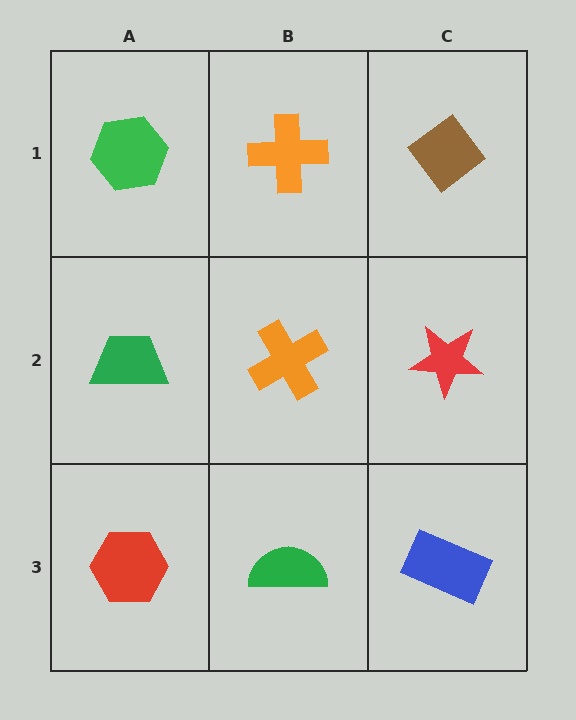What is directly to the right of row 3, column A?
A green semicircle.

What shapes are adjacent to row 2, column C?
A brown diamond (row 1, column C), a blue rectangle (row 3, column C), an orange cross (row 2, column B).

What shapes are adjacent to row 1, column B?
An orange cross (row 2, column B), a green hexagon (row 1, column A), a brown diamond (row 1, column C).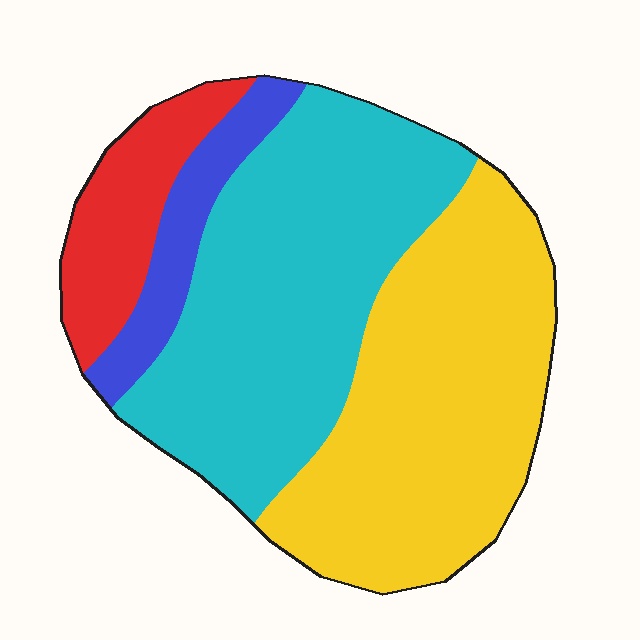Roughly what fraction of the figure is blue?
Blue covers roughly 10% of the figure.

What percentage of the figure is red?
Red takes up about one eighth (1/8) of the figure.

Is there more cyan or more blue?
Cyan.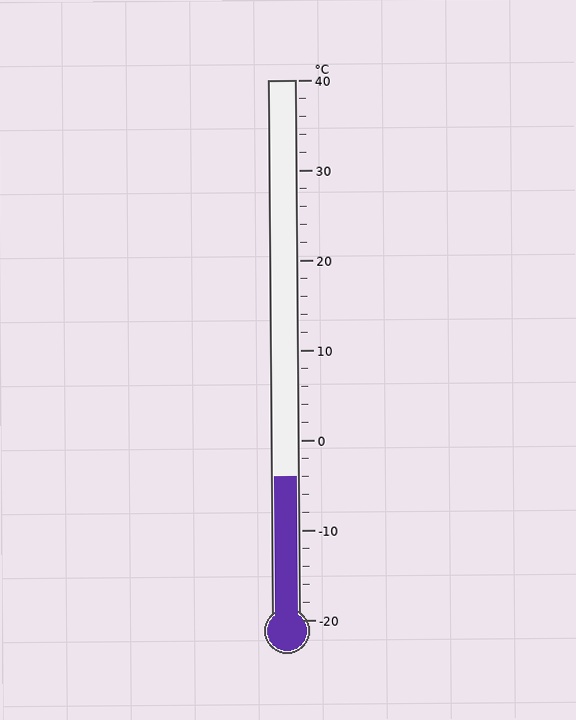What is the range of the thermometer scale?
The thermometer scale ranges from -20°C to 40°C.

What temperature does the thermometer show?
The thermometer shows approximately -4°C.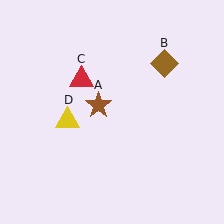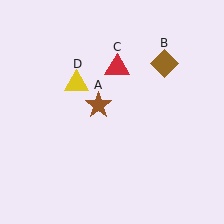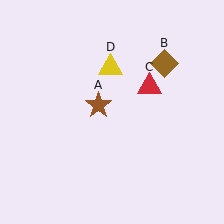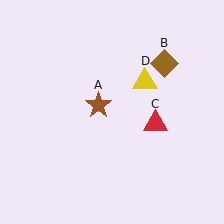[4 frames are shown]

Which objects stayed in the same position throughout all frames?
Brown star (object A) and brown diamond (object B) remained stationary.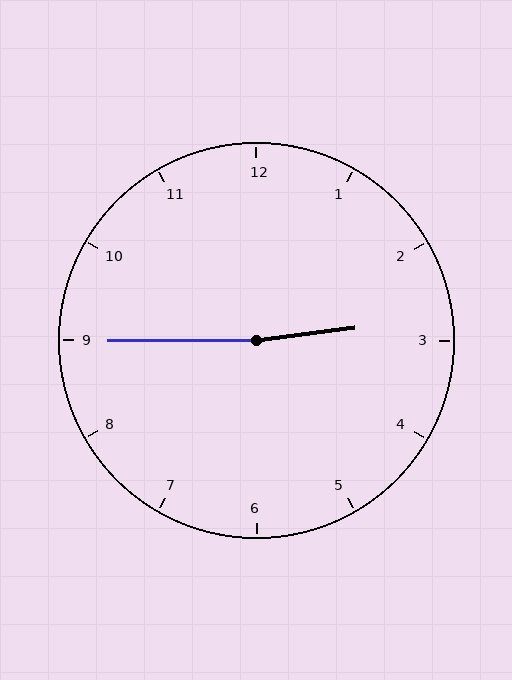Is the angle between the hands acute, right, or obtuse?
It is obtuse.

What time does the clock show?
2:45.